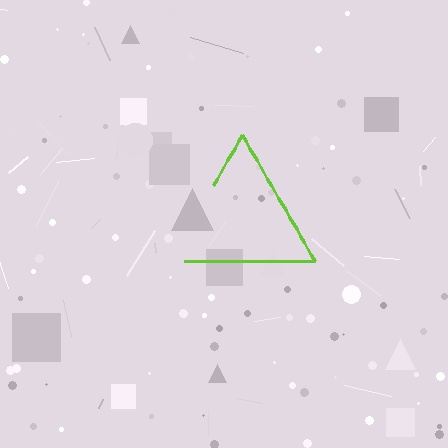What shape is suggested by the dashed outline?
The dashed outline suggests a triangle.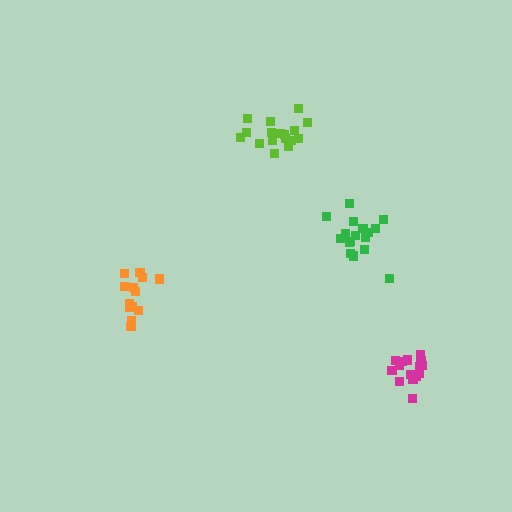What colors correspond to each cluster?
The clusters are colored: green, magenta, orange, lime.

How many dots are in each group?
Group 1: 19 dots, Group 2: 17 dots, Group 3: 13 dots, Group 4: 17 dots (66 total).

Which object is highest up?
The lime cluster is topmost.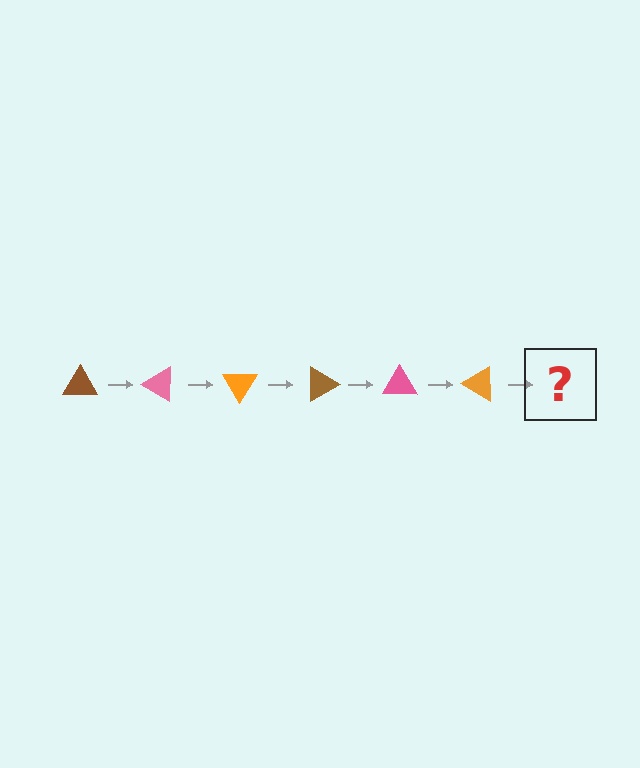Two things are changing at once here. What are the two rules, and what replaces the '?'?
The two rules are that it rotates 30 degrees each step and the color cycles through brown, pink, and orange. The '?' should be a brown triangle, rotated 180 degrees from the start.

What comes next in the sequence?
The next element should be a brown triangle, rotated 180 degrees from the start.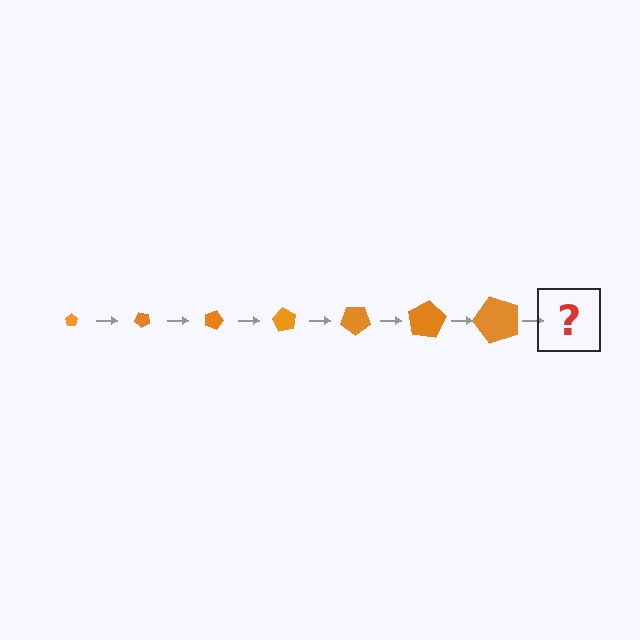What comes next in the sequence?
The next element should be a pentagon, larger than the previous one and rotated 315 degrees from the start.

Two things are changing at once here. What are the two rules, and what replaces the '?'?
The two rules are that the pentagon grows larger each step and it rotates 45 degrees each step. The '?' should be a pentagon, larger than the previous one and rotated 315 degrees from the start.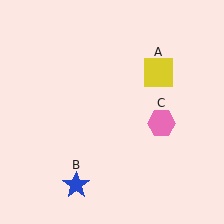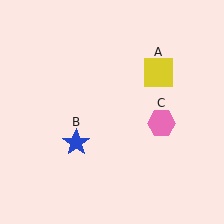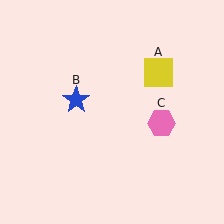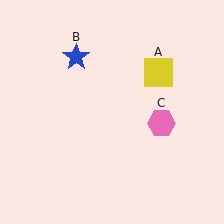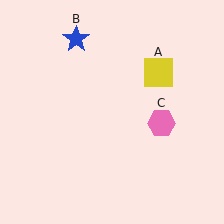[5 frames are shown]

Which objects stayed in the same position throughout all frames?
Yellow square (object A) and pink hexagon (object C) remained stationary.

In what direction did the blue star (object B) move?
The blue star (object B) moved up.